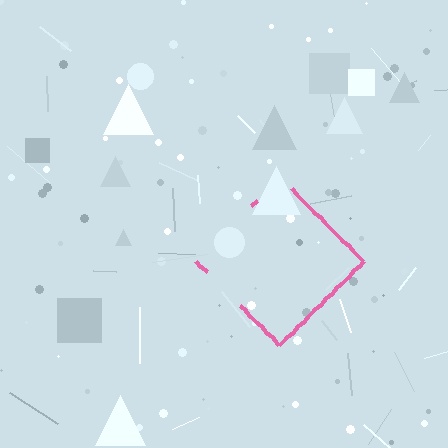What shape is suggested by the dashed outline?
The dashed outline suggests a diamond.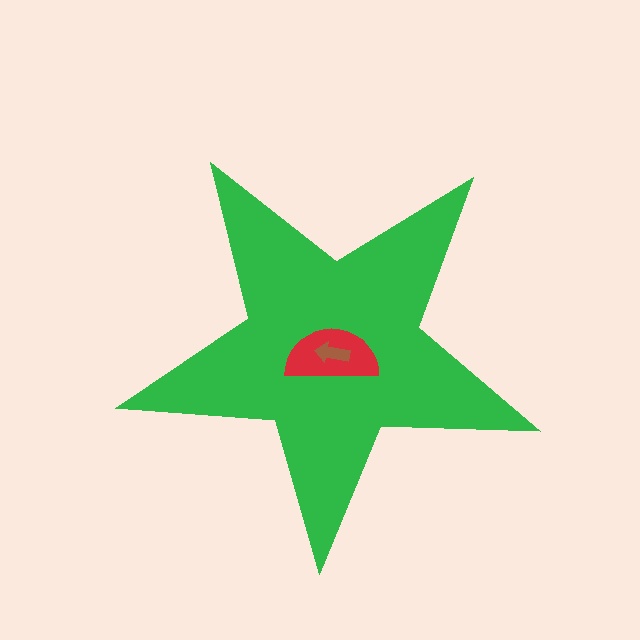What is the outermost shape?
The green star.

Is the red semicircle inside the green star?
Yes.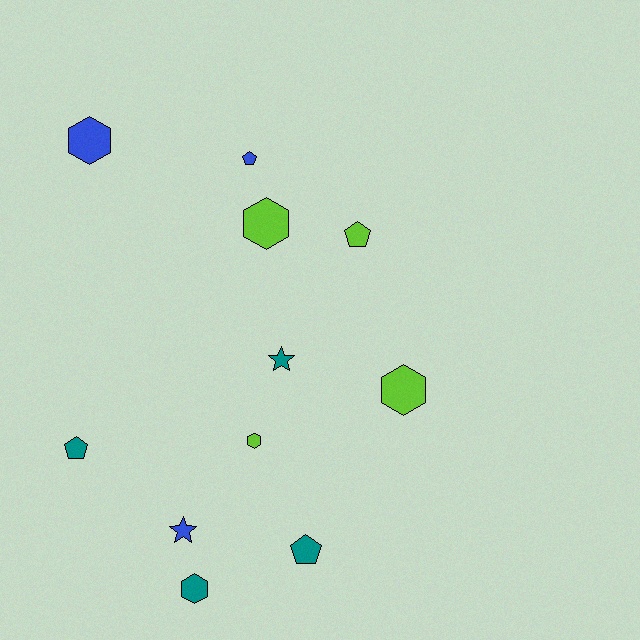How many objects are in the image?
There are 11 objects.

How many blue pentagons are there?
There is 1 blue pentagon.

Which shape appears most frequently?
Hexagon, with 5 objects.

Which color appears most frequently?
Lime, with 4 objects.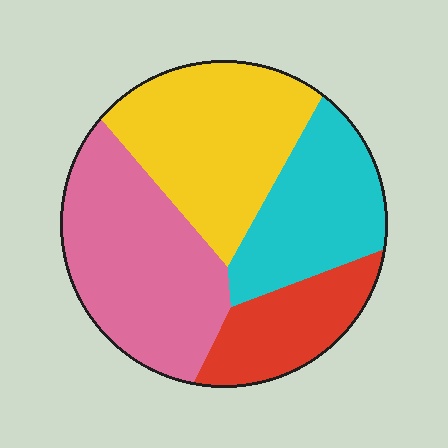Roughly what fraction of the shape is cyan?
Cyan takes up less than a quarter of the shape.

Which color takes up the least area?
Red, at roughly 15%.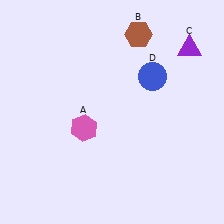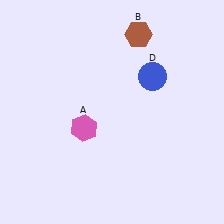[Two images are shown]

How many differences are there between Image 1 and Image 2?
There is 1 difference between the two images.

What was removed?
The purple triangle (C) was removed in Image 2.